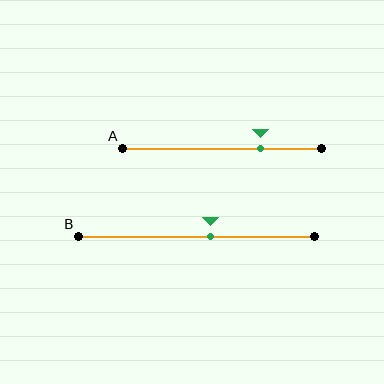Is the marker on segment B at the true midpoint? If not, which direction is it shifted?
No, the marker on segment B is shifted to the right by about 6% of the segment length.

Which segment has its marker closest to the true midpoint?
Segment B has its marker closest to the true midpoint.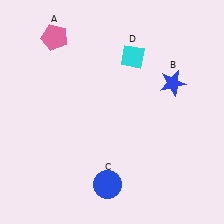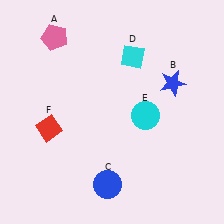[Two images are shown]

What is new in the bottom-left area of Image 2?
A red diamond (F) was added in the bottom-left area of Image 2.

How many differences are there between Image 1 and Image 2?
There are 2 differences between the two images.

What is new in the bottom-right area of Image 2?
A cyan circle (E) was added in the bottom-right area of Image 2.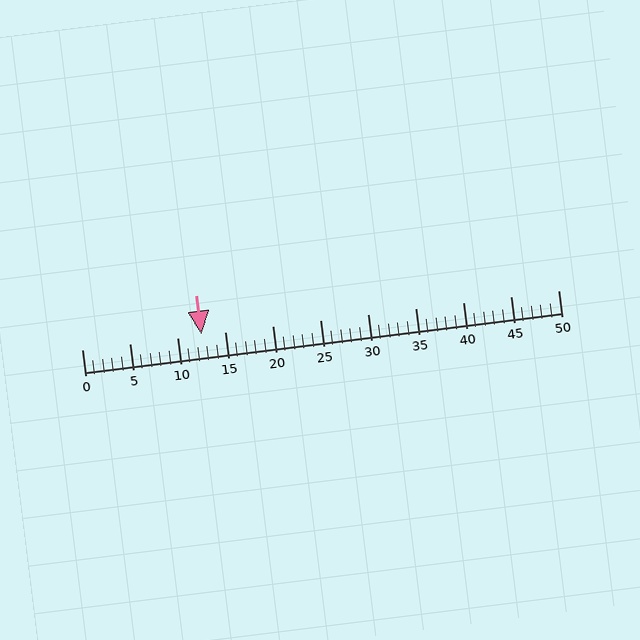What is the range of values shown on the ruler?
The ruler shows values from 0 to 50.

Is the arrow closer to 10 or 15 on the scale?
The arrow is closer to 15.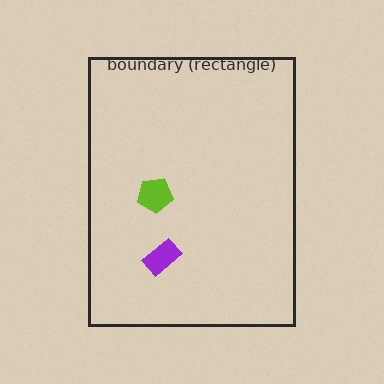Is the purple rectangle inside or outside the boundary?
Inside.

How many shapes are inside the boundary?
2 inside, 0 outside.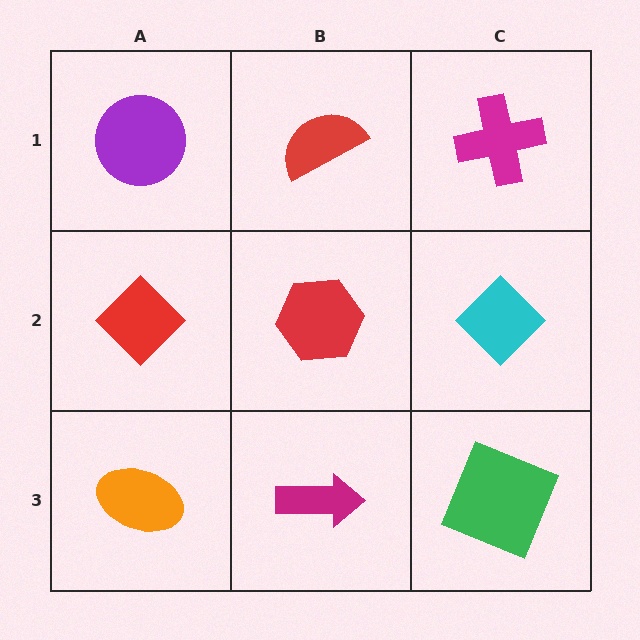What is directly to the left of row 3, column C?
A magenta arrow.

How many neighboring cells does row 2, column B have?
4.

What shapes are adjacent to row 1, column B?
A red hexagon (row 2, column B), a purple circle (row 1, column A), a magenta cross (row 1, column C).